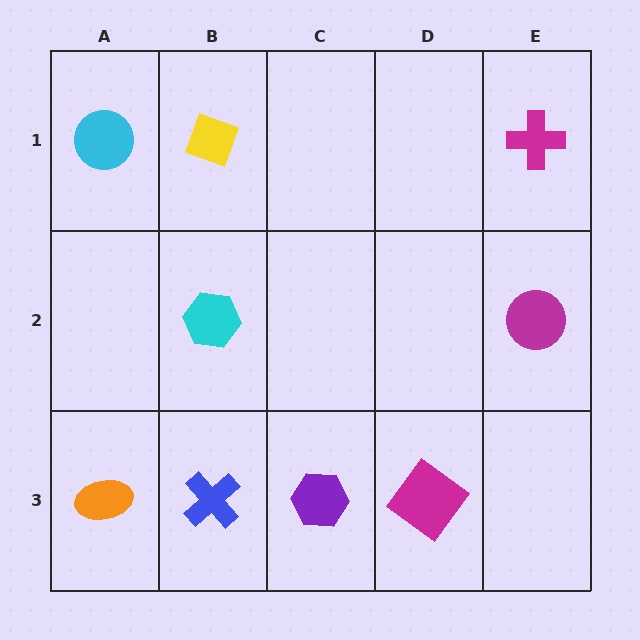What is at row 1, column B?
A yellow diamond.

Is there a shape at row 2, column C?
No, that cell is empty.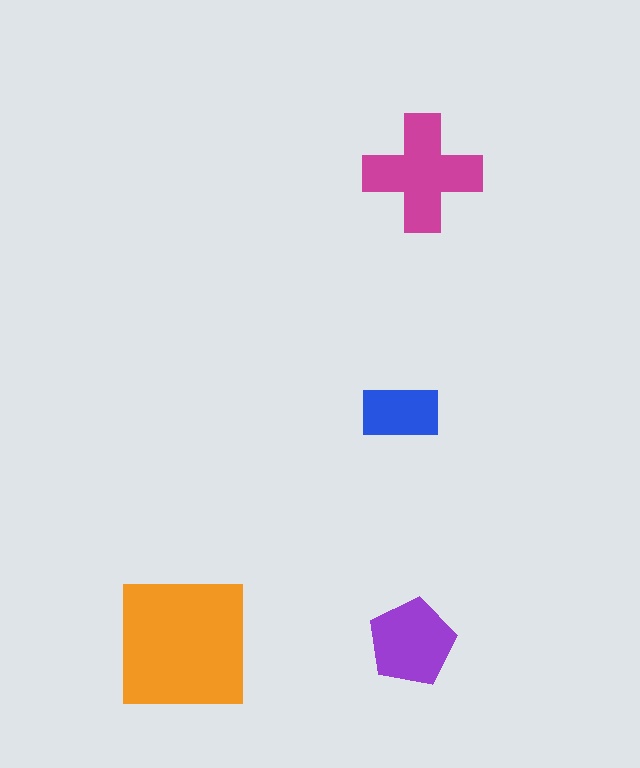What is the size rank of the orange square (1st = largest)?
1st.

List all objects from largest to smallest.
The orange square, the magenta cross, the purple pentagon, the blue rectangle.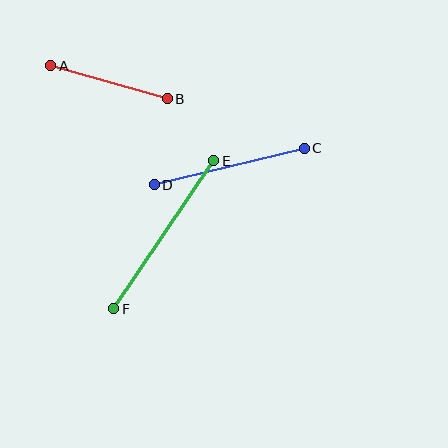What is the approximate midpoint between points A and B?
The midpoint is at approximately (109, 82) pixels.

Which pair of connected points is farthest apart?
Points E and F are farthest apart.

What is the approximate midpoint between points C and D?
The midpoint is at approximately (229, 167) pixels.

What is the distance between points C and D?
The distance is approximately 154 pixels.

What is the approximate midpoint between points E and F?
The midpoint is at approximately (164, 235) pixels.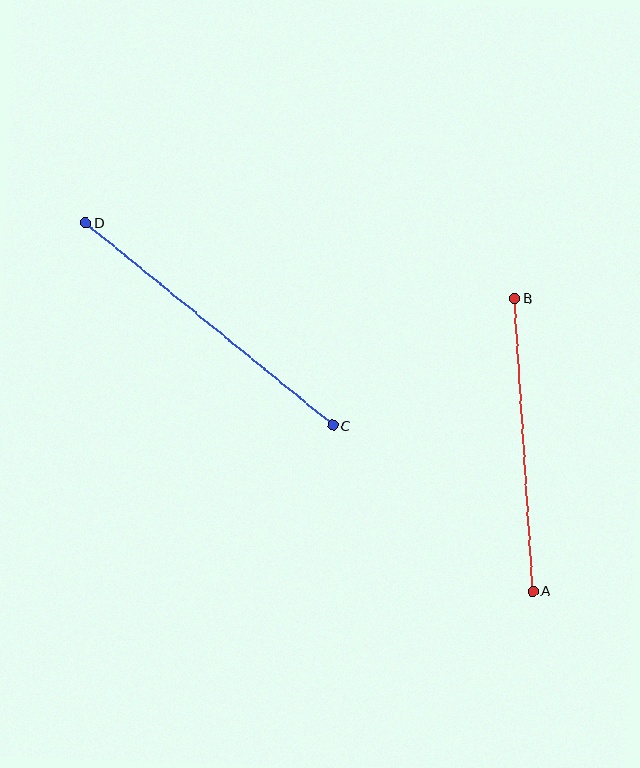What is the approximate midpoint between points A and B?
The midpoint is at approximately (524, 445) pixels.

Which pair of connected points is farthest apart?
Points C and D are farthest apart.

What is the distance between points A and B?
The distance is approximately 293 pixels.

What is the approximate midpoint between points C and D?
The midpoint is at approximately (209, 324) pixels.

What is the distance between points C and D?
The distance is approximately 320 pixels.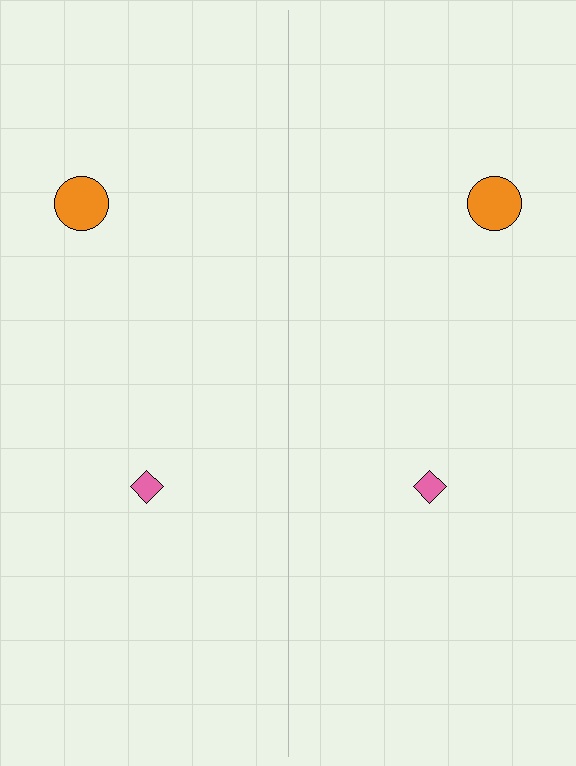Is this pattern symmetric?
Yes, this pattern has bilateral (reflection) symmetry.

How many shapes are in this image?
There are 4 shapes in this image.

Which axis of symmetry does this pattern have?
The pattern has a vertical axis of symmetry running through the center of the image.